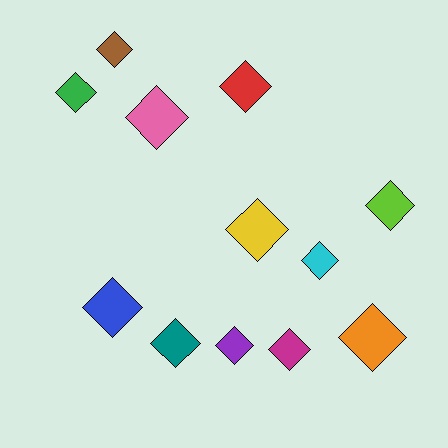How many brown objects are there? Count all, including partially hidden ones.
There is 1 brown object.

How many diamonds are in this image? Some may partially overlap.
There are 12 diamonds.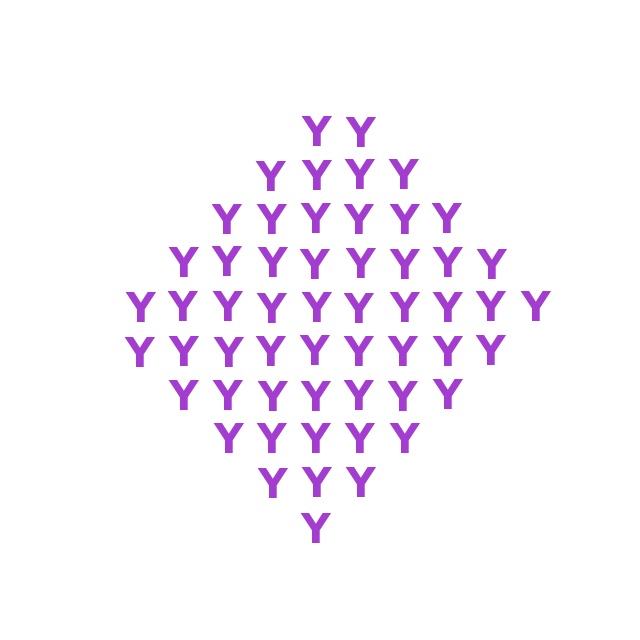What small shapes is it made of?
It is made of small letter Y's.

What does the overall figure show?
The overall figure shows a diamond.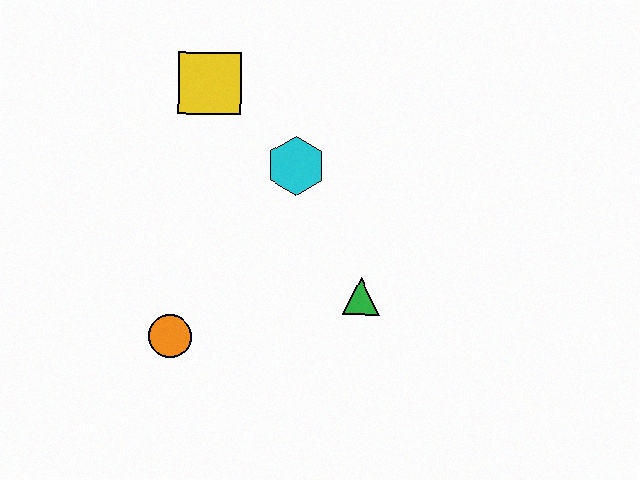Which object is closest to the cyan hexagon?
The yellow square is closest to the cyan hexagon.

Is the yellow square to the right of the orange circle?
Yes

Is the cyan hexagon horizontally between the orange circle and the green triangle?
Yes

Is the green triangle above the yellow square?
No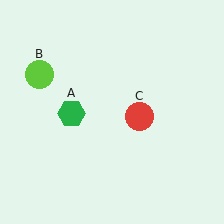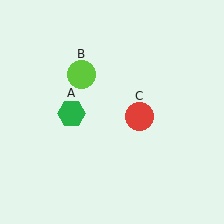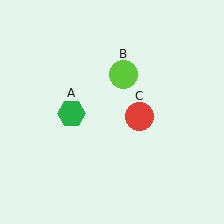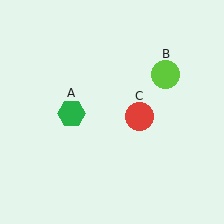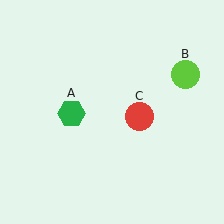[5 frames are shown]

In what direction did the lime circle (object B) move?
The lime circle (object B) moved right.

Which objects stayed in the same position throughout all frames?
Green hexagon (object A) and red circle (object C) remained stationary.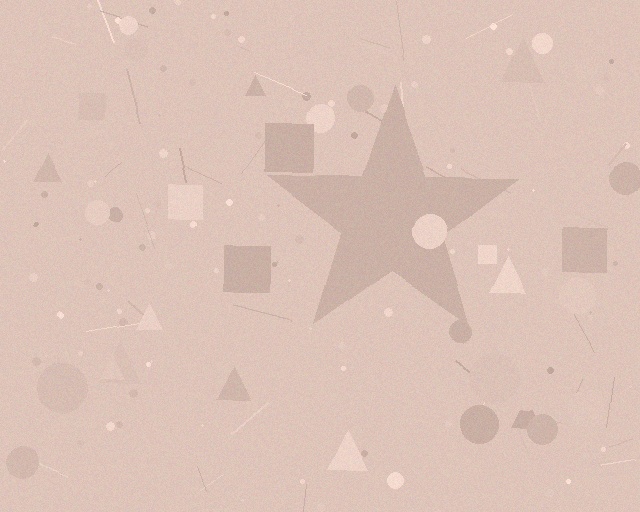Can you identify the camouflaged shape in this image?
The camouflaged shape is a star.